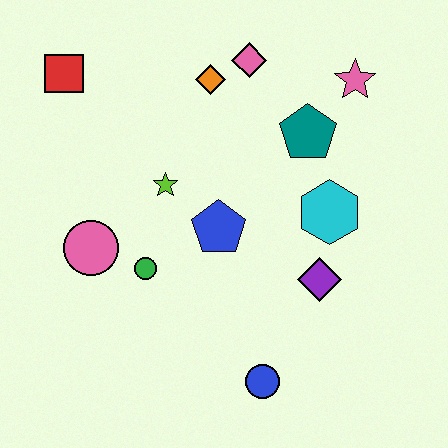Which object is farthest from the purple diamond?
The red square is farthest from the purple diamond.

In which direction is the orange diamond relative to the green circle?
The orange diamond is above the green circle.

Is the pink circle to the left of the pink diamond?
Yes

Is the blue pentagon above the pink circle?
Yes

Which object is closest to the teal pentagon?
The pink star is closest to the teal pentagon.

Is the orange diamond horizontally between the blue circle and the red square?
Yes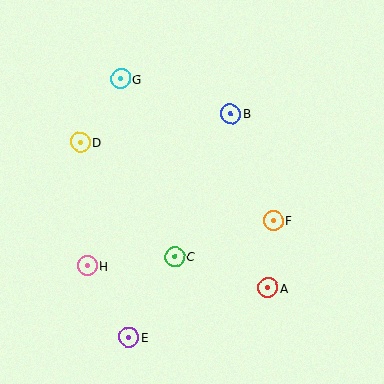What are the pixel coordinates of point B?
Point B is at (231, 114).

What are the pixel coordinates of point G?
Point G is at (121, 79).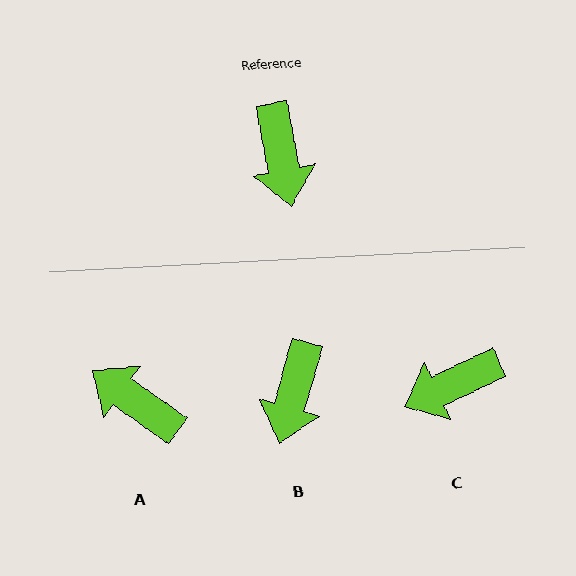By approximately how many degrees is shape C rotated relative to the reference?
Approximately 76 degrees clockwise.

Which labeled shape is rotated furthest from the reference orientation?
A, about 136 degrees away.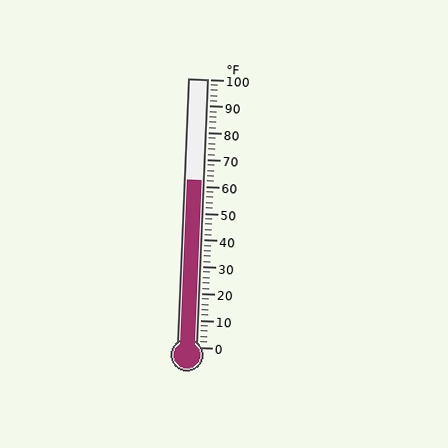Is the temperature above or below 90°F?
The temperature is below 90°F.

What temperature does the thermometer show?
The thermometer shows approximately 62°F.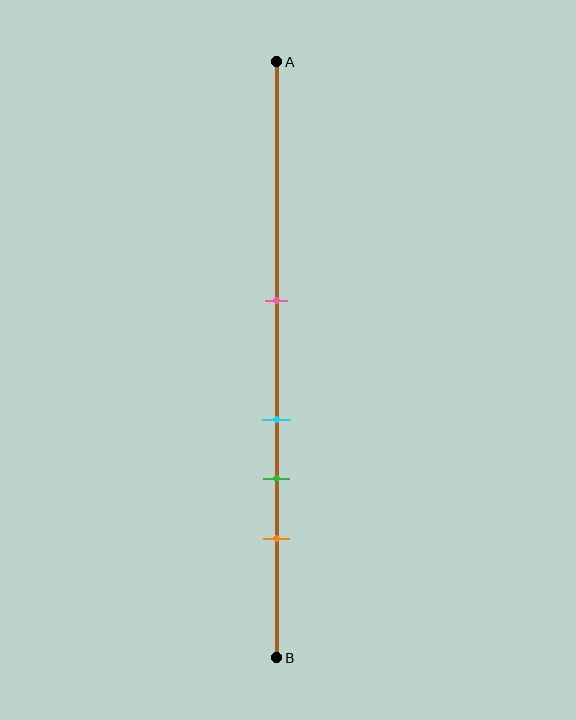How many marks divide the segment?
There are 4 marks dividing the segment.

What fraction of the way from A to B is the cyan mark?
The cyan mark is approximately 60% (0.6) of the way from A to B.